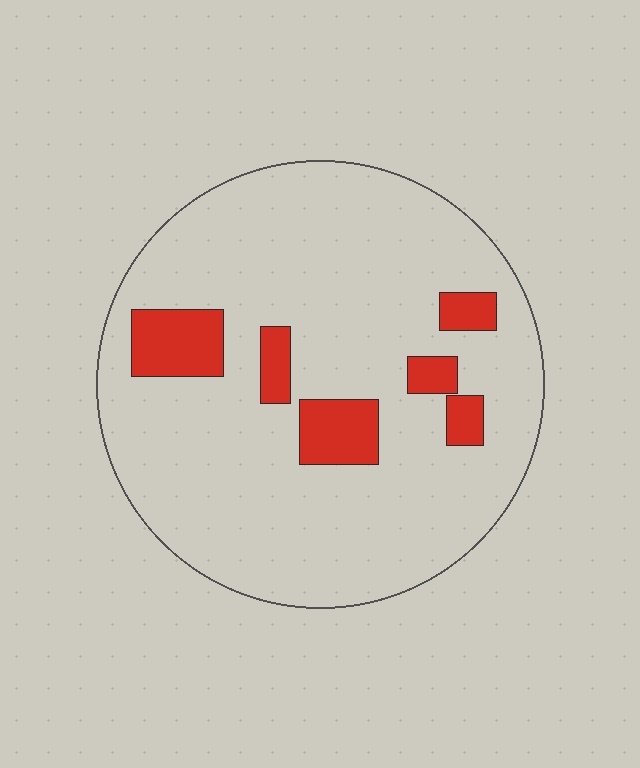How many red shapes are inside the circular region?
6.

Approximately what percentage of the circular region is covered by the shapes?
Approximately 15%.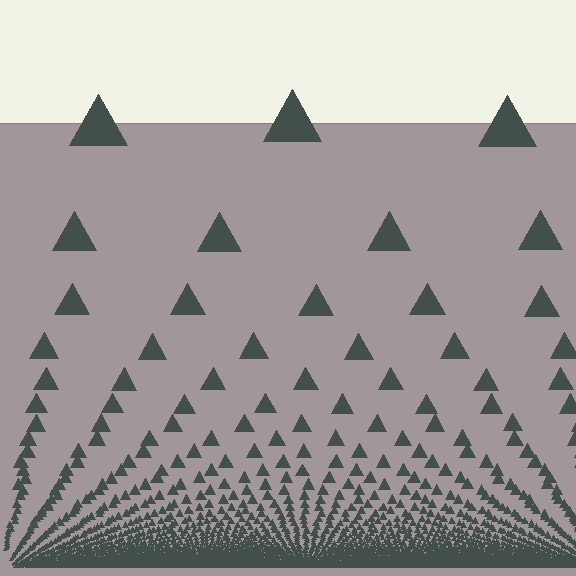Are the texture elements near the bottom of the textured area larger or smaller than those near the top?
Smaller. The gradient is inverted — elements near the bottom are smaller and denser.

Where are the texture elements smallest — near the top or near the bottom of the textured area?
Near the bottom.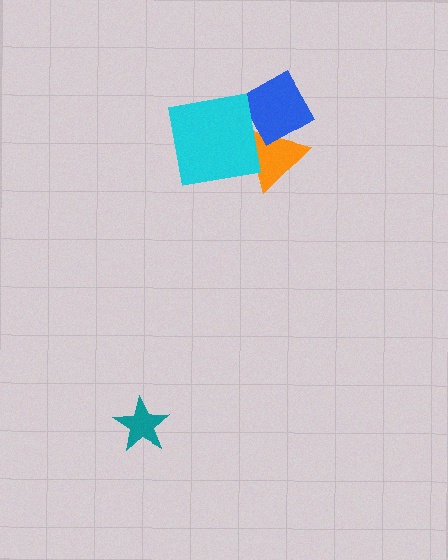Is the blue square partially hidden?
No, no other shape covers it.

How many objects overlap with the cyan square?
1 object overlaps with the cyan square.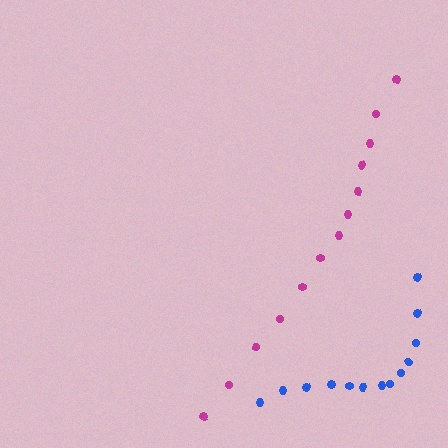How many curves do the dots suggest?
There are 2 distinct paths.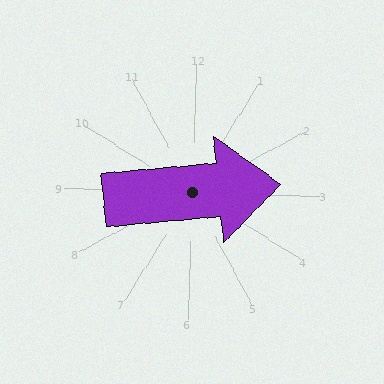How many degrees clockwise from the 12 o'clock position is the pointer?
Approximately 83 degrees.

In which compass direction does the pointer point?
East.